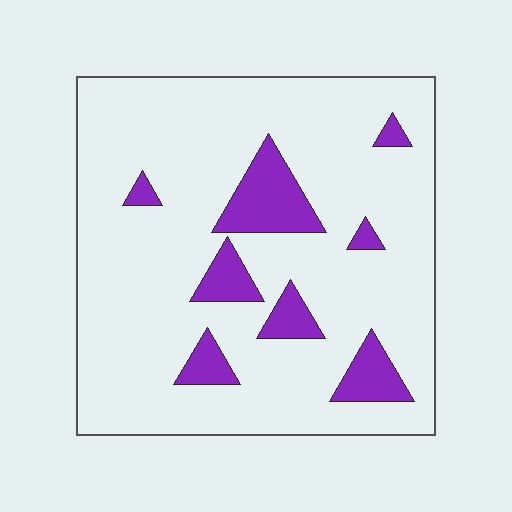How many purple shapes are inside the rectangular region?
8.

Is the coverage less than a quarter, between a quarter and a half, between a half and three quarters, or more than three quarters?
Less than a quarter.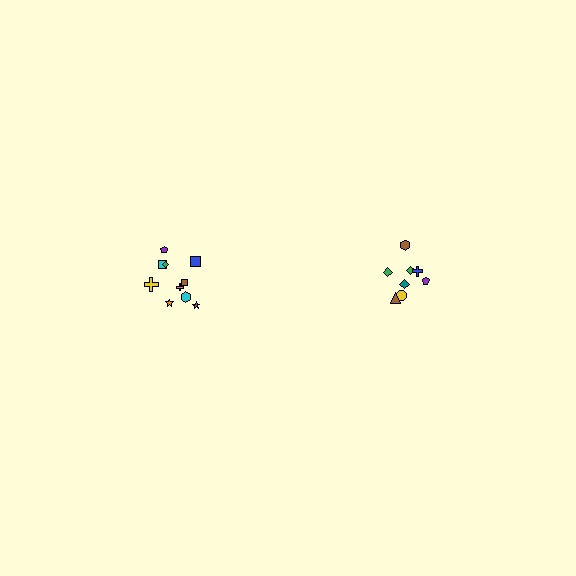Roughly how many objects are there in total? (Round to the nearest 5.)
Roughly 20 objects in total.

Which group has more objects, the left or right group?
The left group.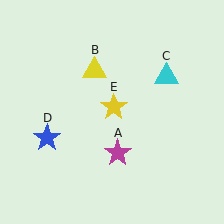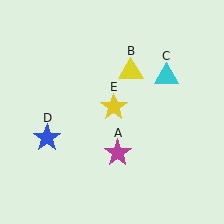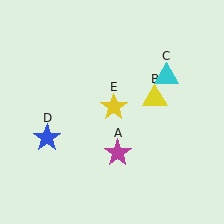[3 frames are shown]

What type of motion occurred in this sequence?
The yellow triangle (object B) rotated clockwise around the center of the scene.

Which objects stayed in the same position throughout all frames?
Magenta star (object A) and cyan triangle (object C) and blue star (object D) and yellow star (object E) remained stationary.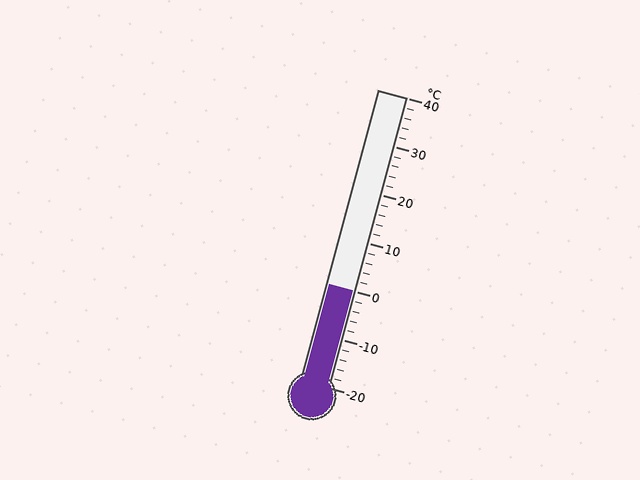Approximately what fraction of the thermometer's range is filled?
The thermometer is filled to approximately 35% of its range.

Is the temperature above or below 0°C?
The temperature is at 0°C.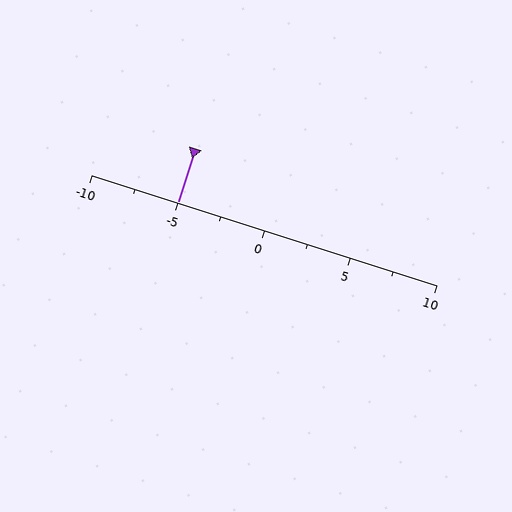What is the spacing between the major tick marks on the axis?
The major ticks are spaced 5 apart.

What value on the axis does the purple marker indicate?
The marker indicates approximately -5.